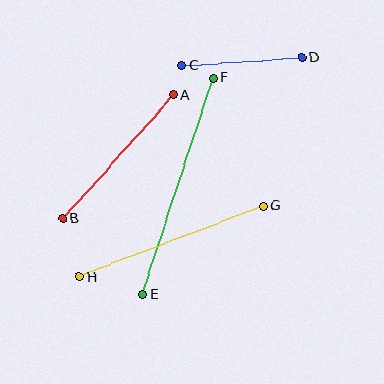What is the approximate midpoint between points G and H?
The midpoint is at approximately (171, 241) pixels.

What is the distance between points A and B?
The distance is approximately 166 pixels.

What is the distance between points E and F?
The distance is approximately 227 pixels.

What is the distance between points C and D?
The distance is approximately 121 pixels.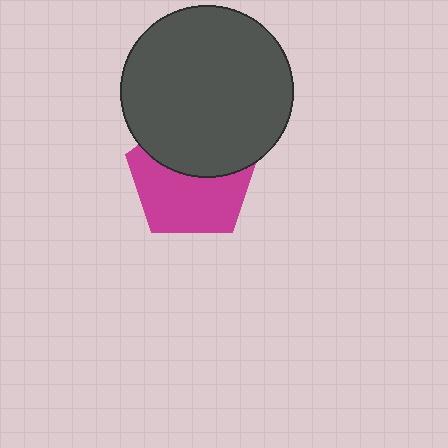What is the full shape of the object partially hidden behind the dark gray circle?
The partially hidden object is a magenta pentagon.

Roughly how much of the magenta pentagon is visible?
About half of it is visible (roughly 57%).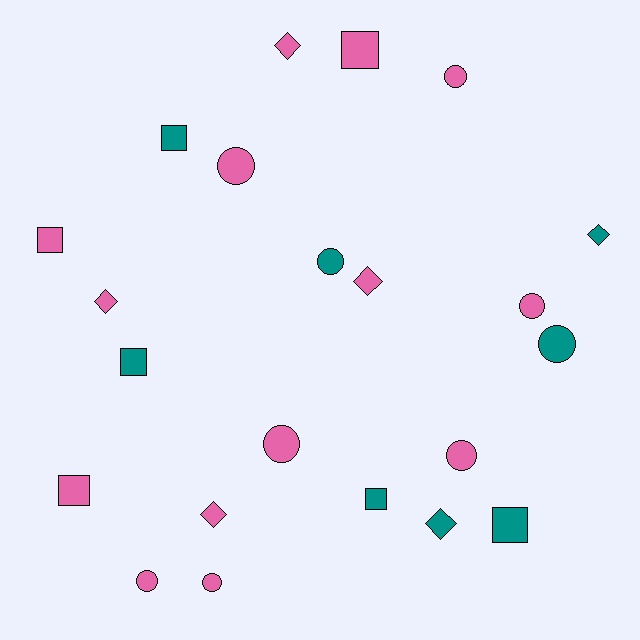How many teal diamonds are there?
There are 2 teal diamonds.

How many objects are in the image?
There are 22 objects.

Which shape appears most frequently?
Circle, with 9 objects.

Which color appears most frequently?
Pink, with 14 objects.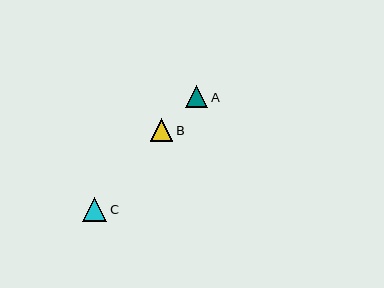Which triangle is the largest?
Triangle C is the largest with a size of approximately 24 pixels.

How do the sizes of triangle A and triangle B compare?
Triangle A and triangle B are approximately the same size.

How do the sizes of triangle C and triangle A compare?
Triangle C and triangle A are approximately the same size.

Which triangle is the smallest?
Triangle B is the smallest with a size of approximately 22 pixels.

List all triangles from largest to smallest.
From largest to smallest: C, A, B.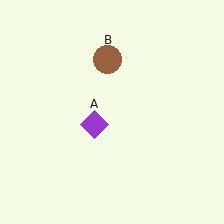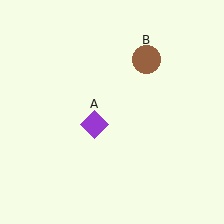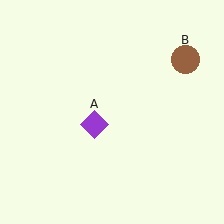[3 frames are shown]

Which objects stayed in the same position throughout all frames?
Purple diamond (object A) remained stationary.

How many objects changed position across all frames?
1 object changed position: brown circle (object B).